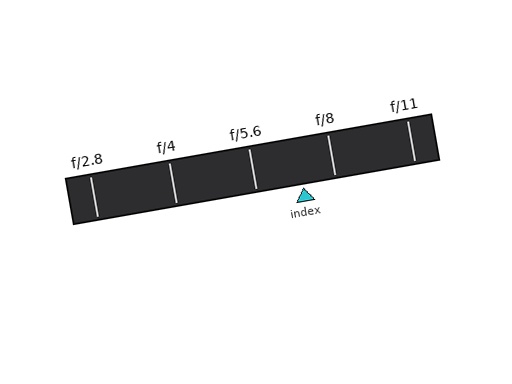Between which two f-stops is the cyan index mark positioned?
The index mark is between f/5.6 and f/8.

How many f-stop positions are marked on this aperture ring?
There are 5 f-stop positions marked.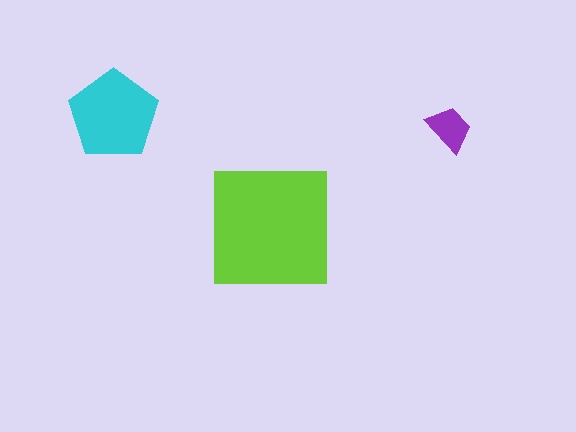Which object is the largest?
The lime square.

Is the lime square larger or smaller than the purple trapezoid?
Larger.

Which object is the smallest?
The purple trapezoid.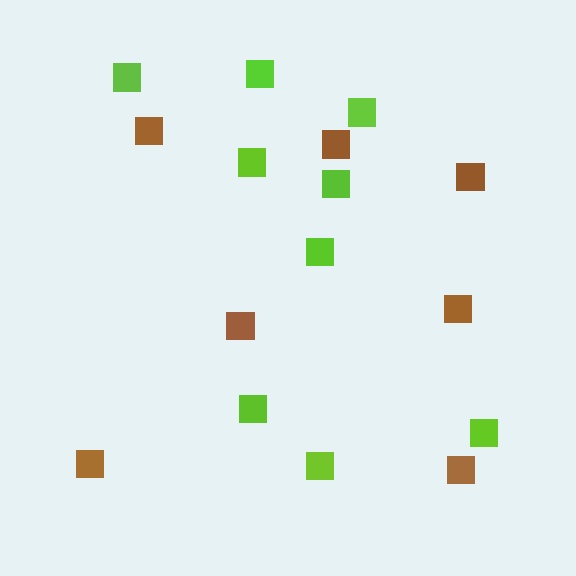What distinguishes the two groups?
There are 2 groups: one group of lime squares (9) and one group of brown squares (7).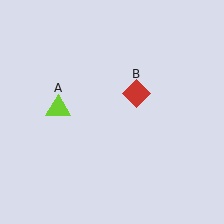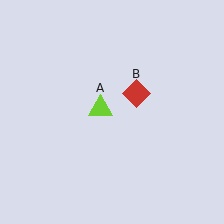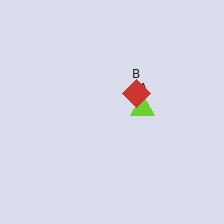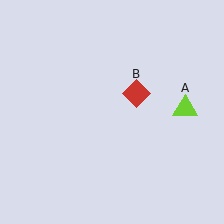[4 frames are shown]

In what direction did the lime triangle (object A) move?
The lime triangle (object A) moved right.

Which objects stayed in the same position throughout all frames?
Red diamond (object B) remained stationary.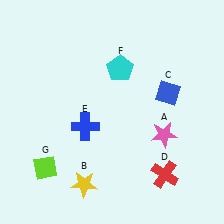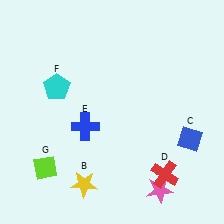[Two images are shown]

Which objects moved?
The objects that moved are: the pink star (A), the blue diamond (C), the cyan pentagon (F).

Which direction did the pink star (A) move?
The pink star (A) moved down.